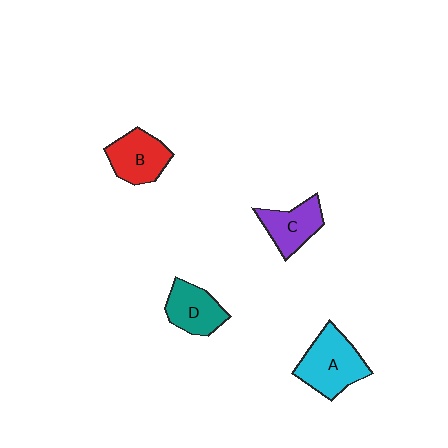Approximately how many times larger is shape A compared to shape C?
Approximately 1.4 times.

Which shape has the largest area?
Shape A (cyan).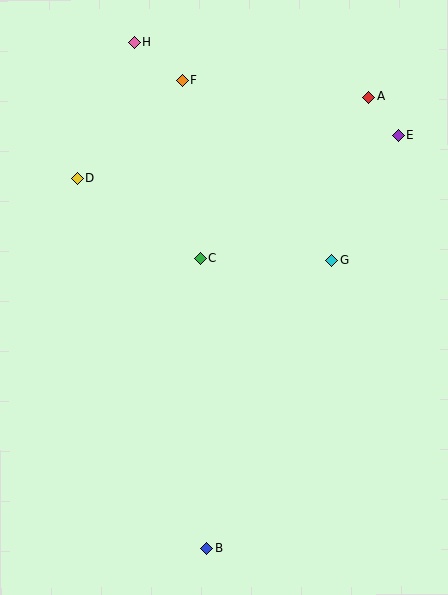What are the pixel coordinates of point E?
Point E is at (399, 135).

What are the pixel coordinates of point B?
Point B is at (206, 548).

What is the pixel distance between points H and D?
The distance between H and D is 148 pixels.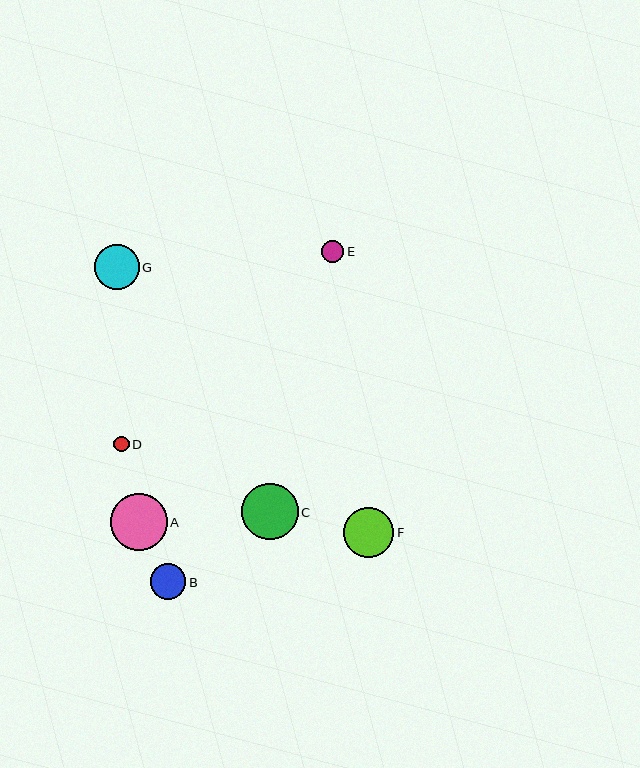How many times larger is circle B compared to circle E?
Circle B is approximately 1.6 times the size of circle E.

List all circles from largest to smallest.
From largest to smallest: C, A, F, G, B, E, D.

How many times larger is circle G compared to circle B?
Circle G is approximately 1.3 times the size of circle B.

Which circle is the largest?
Circle C is the largest with a size of approximately 57 pixels.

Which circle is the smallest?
Circle D is the smallest with a size of approximately 15 pixels.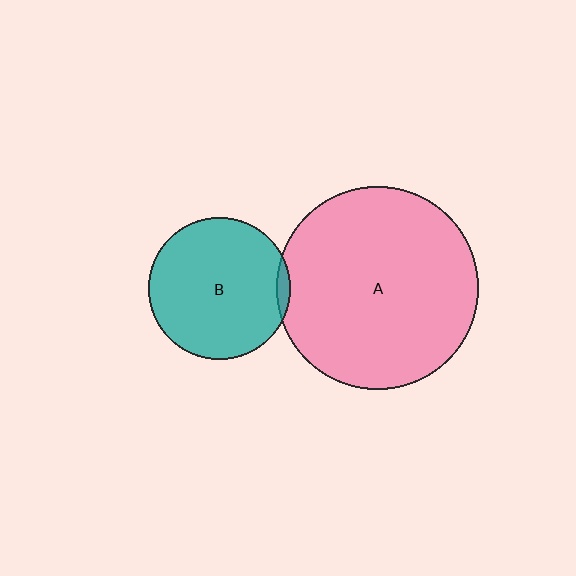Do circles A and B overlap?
Yes.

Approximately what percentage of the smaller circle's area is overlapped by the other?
Approximately 5%.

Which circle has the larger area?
Circle A (pink).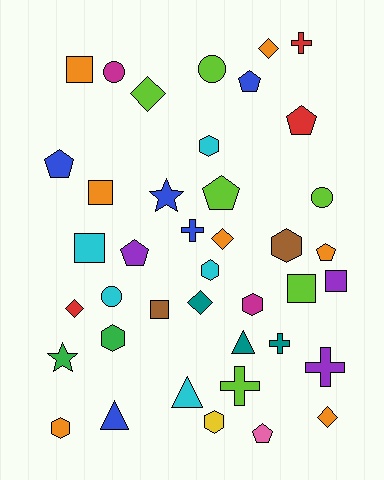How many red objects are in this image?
There are 3 red objects.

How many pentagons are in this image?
There are 7 pentagons.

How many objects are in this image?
There are 40 objects.